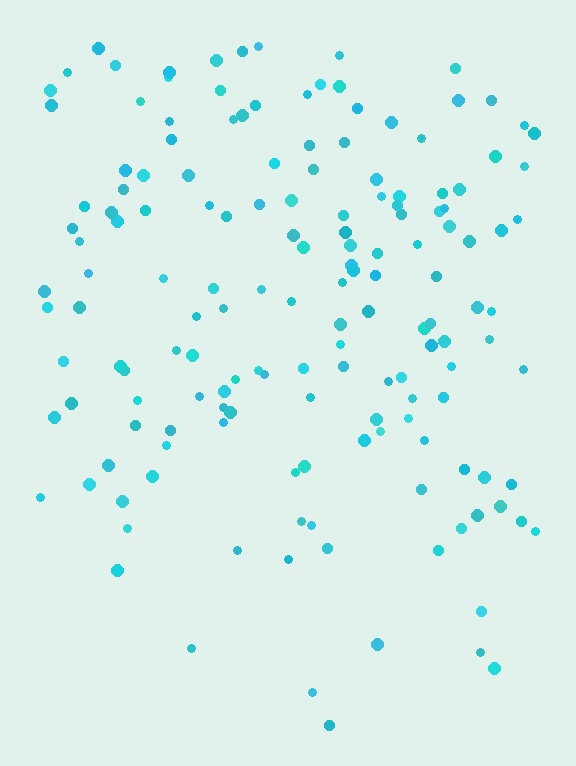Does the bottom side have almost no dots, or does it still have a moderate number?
Still a moderate number, just noticeably fewer than the top.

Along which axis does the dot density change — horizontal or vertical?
Vertical.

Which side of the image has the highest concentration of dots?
The top.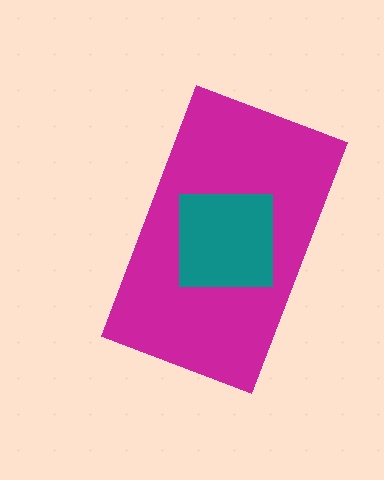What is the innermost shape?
The teal square.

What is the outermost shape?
The magenta rectangle.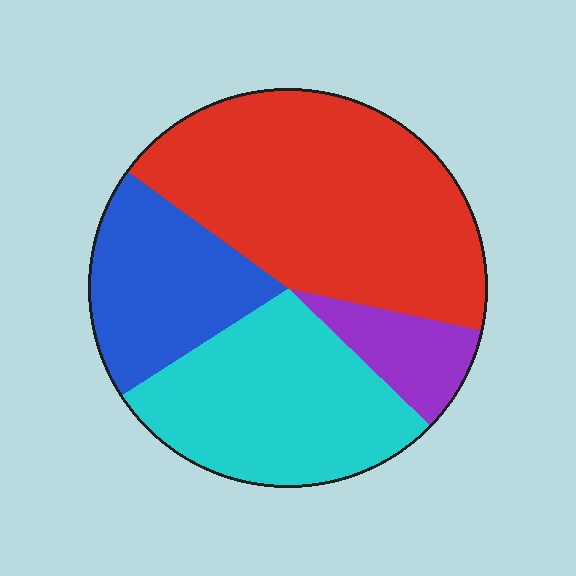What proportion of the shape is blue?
Blue takes up about one fifth (1/5) of the shape.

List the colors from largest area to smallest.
From largest to smallest: red, cyan, blue, purple.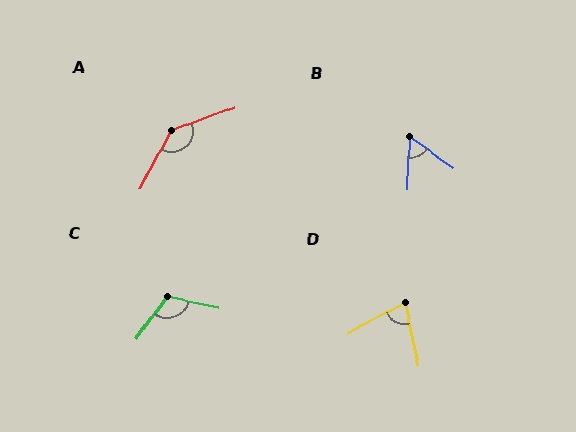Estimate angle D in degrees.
Approximately 73 degrees.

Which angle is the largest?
A, at approximately 138 degrees.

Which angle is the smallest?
B, at approximately 58 degrees.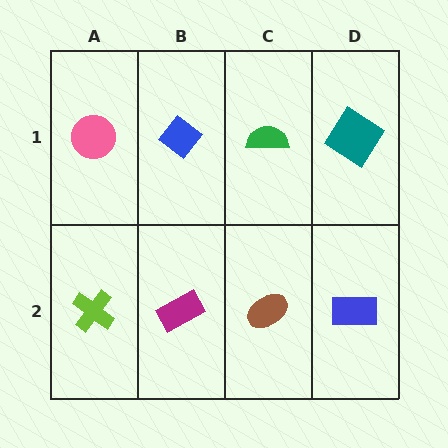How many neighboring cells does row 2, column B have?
3.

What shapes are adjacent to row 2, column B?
A blue diamond (row 1, column B), a lime cross (row 2, column A), a brown ellipse (row 2, column C).